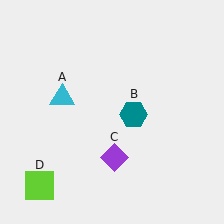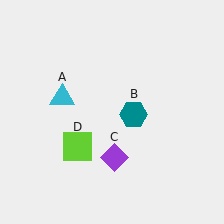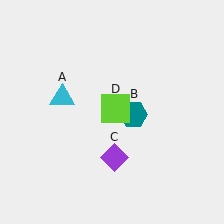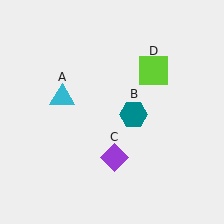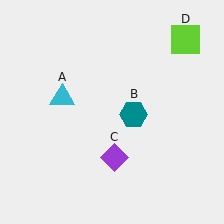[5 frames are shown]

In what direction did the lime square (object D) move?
The lime square (object D) moved up and to the right.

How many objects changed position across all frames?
1 object changed position: lime square (object D).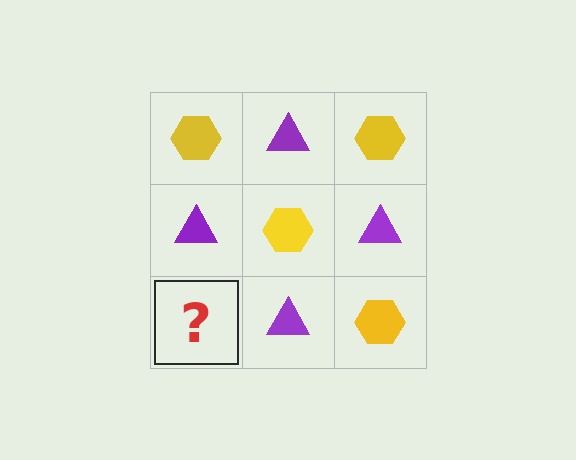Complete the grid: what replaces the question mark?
The question mark should be replaced with a yellow hexagon.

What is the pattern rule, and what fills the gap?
The rule is that it alternates yellow hexagon and purple triangle in a checkerboard pattern. The gap should be filled with a yellow hexagon.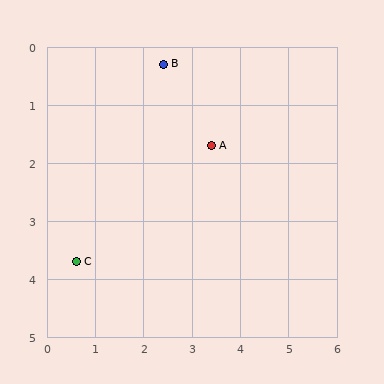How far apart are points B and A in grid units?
Points B and A are about 1.7 grid units apart.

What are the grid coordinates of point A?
Point A is at approximately (3.4, 1.7).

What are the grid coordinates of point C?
Point C is at approximately (0.6, 3.7).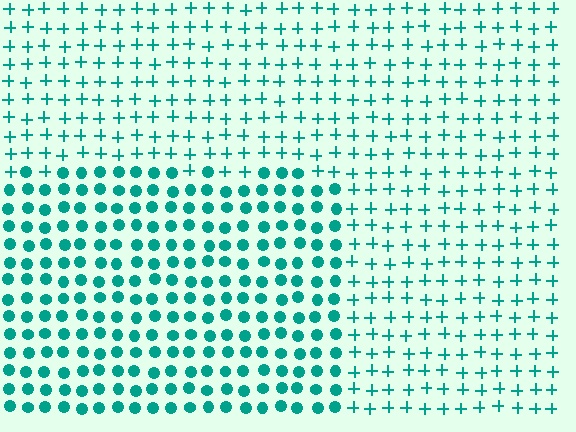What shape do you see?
I see a rectangle.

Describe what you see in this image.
The image is filled with small teal elements arranged in a uniform grid. A rectangle-shaped region contains circles, while the surrounding area contains plus signs. The boundary is defined purely by the change in element shape.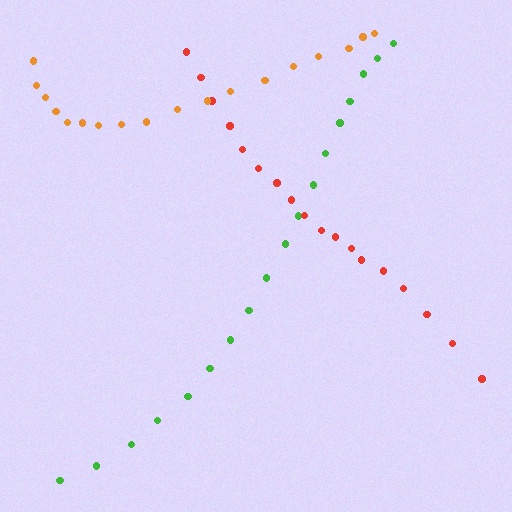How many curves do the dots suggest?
There are 3 distinct paths.